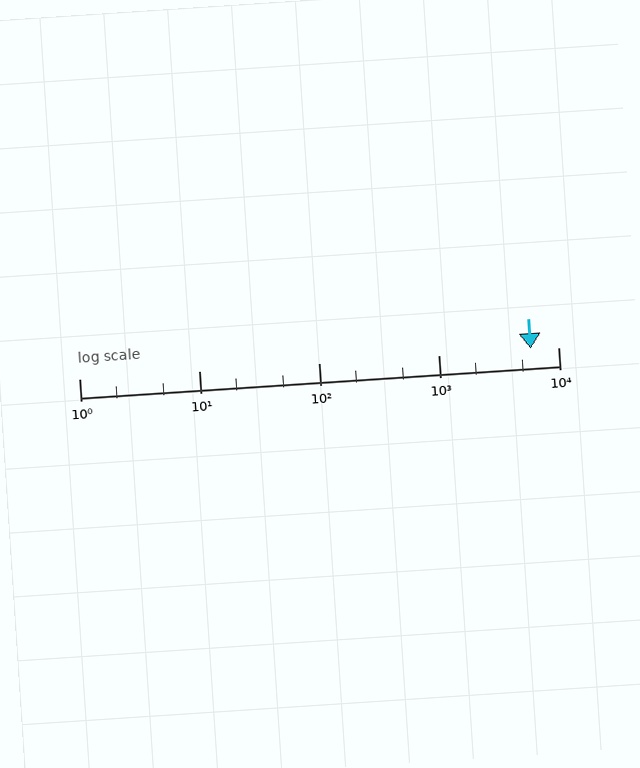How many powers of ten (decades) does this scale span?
The scale spans 4 decades, from 1 to 10000.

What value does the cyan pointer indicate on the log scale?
The pointer indicates approximately 5900.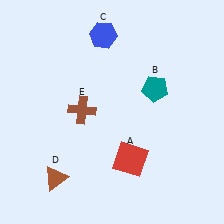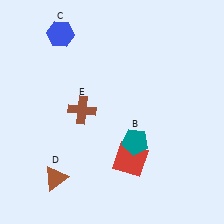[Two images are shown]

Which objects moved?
The objects that moved are: the teal pentagon (B), the blue hexagon (C).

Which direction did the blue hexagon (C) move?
The blue hexagon (C) moved left.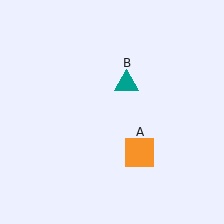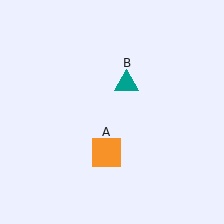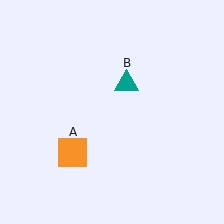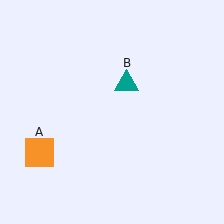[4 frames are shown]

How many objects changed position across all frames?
1 object changed position: orange square (object A).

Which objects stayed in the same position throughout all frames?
Teal triangle (object B) remained stationary.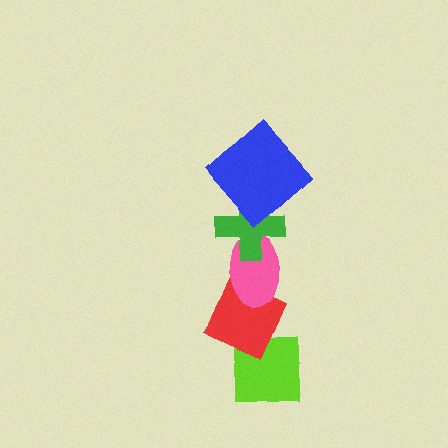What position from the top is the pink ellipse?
The pink ellipse is 3rd from the top.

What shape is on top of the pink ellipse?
The green cross is on top of the pink ellipse.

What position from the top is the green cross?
The green cross is 2nd from the top.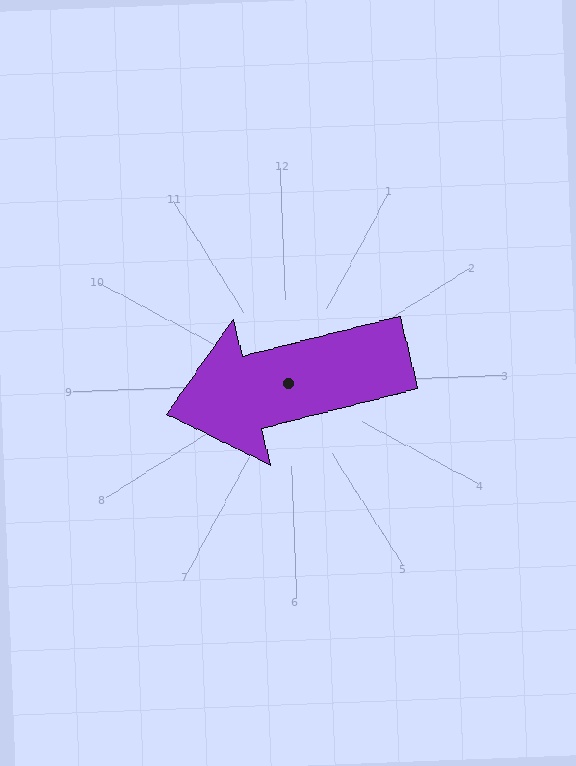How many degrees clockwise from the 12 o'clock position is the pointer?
Approximately 258 degrees.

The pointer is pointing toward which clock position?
Roughly 9 o'clock.